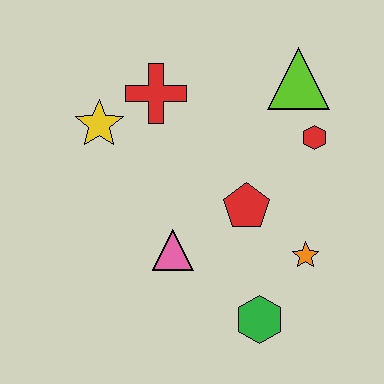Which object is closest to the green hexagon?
The orange star is closest to the green hexagon.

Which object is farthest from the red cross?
The green hexagon is farthest from the red cross.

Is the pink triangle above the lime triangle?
No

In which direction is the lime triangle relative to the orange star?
The lime triangle is above the orange star.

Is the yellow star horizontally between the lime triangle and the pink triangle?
No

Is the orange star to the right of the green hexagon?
Yes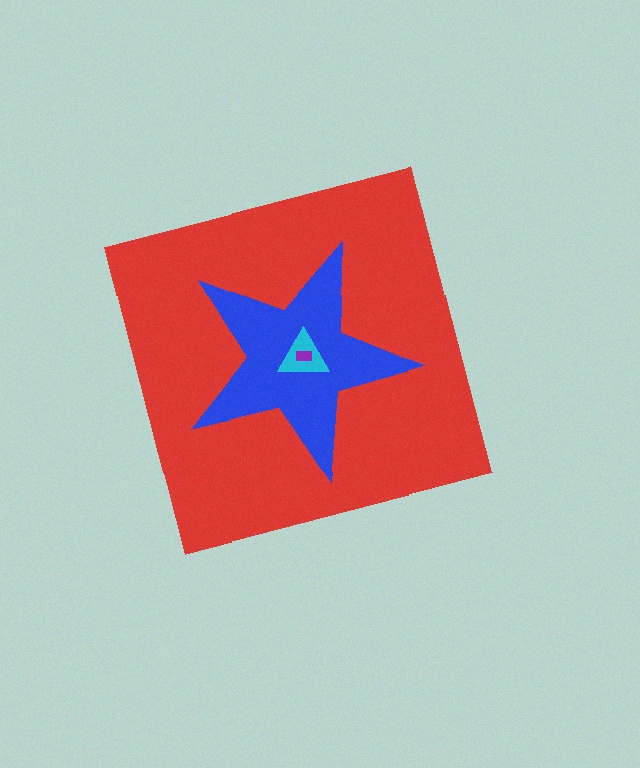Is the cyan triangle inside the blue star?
Yes.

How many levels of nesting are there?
4.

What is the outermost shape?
The red square.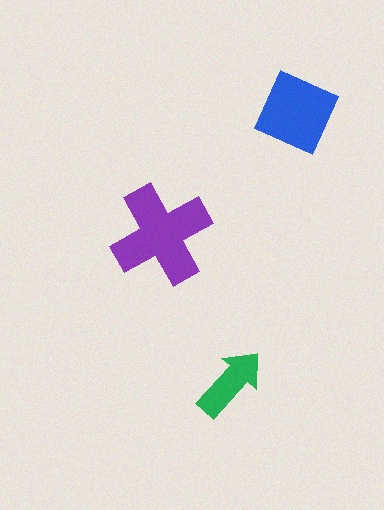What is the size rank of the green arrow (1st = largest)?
3rd.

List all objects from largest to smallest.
The purple cross, the blue diamond, the green arrow.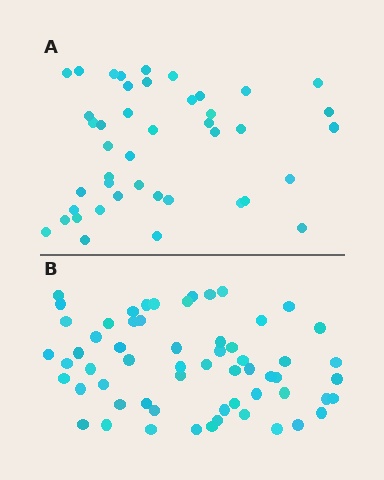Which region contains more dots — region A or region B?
Region B (the bottom region) has more dots.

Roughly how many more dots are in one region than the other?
Region B has approximately 15 more dots than region A.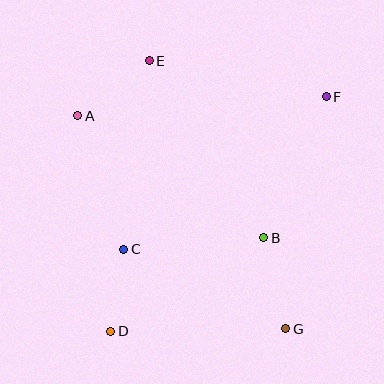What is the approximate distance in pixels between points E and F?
The distance between E and F is approximately 181 pixels.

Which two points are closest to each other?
Points C and D are closest to each other.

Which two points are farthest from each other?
Points D and F are farthest from each other.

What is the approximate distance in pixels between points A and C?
The distance between A and C is approximately 141 pixels.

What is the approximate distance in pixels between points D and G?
The distance between D and G is approximately 175 pixels.